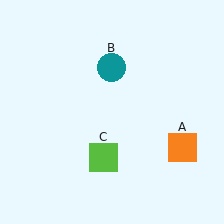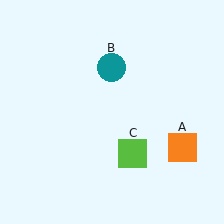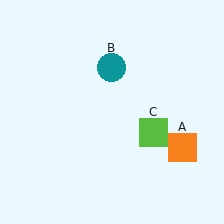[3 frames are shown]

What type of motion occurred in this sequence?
The lime square (object C) rotated counterclockwise around the center of the scene.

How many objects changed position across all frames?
1 object changed position: lime square (object C).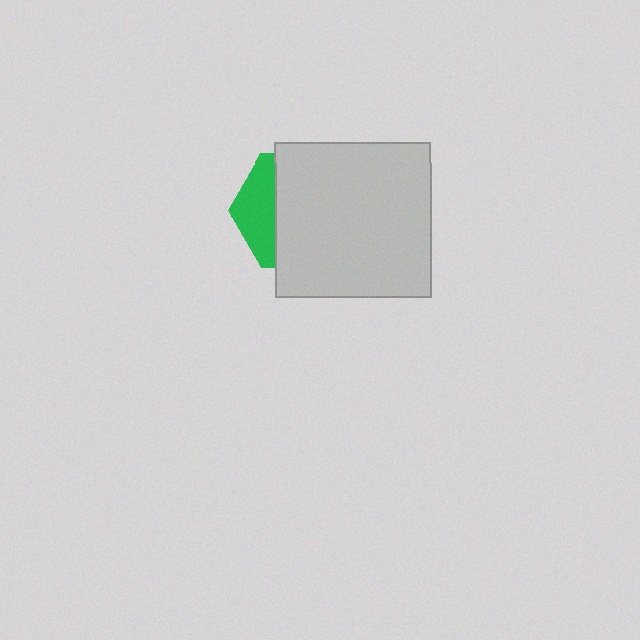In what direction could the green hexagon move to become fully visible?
The green hexagon could move left. That would shift it out from behind the light gray square entirely.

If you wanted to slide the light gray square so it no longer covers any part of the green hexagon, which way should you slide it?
Slide it right — that is the most direct way to separate the two shapes.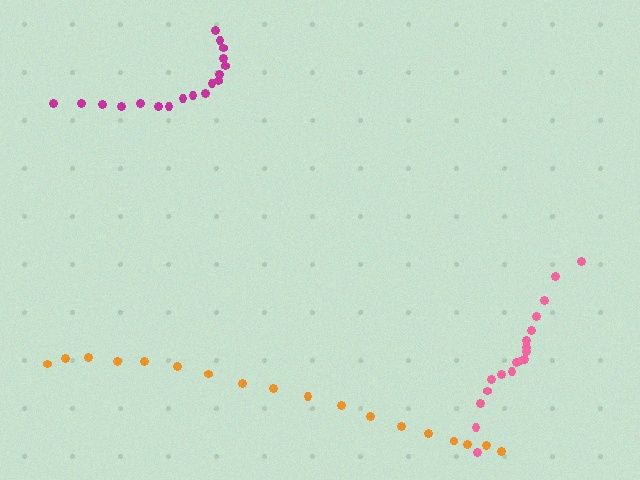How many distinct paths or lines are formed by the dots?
There are 3 distinct paths.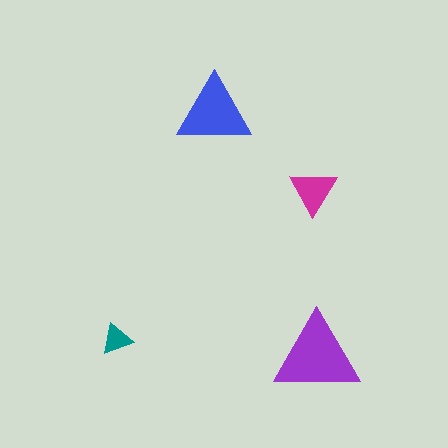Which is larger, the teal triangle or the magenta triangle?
The magenta one.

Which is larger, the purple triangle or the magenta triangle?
The purple one.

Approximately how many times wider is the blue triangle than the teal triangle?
About 2.5 times wider.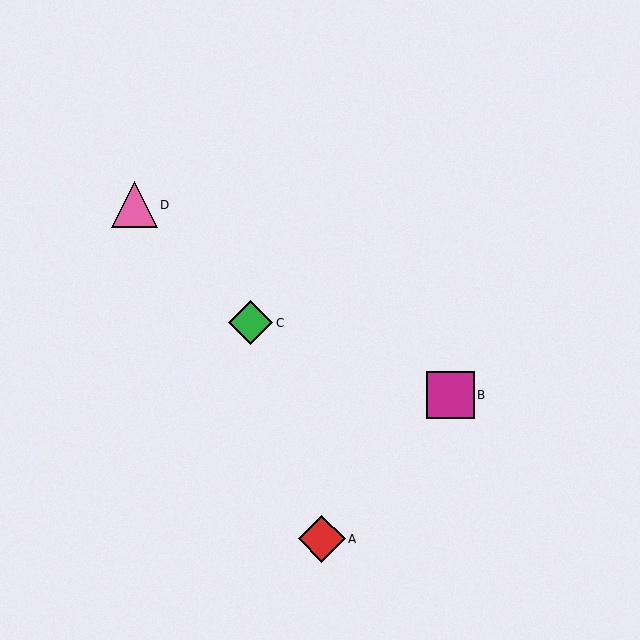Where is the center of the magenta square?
The center of the magenta square is at (450, 395).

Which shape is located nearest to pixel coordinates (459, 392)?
The magenta square (labeled B) at (450, 395) is nearest to that location.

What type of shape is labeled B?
Shape B is a magenta square.